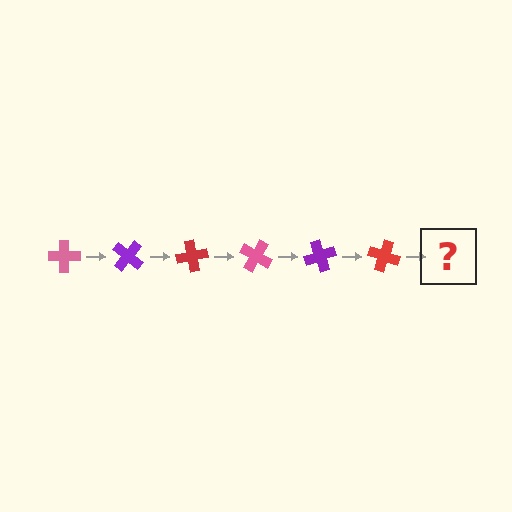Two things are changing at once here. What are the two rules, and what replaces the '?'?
The two rules are that it rotates 40 degrees each step and the color cycles through pink, purple, and red. The '?' should be a pink cross, rotated 240 degrees from the start.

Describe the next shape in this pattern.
It should be a pink cross, rotated 240 degrees from the start.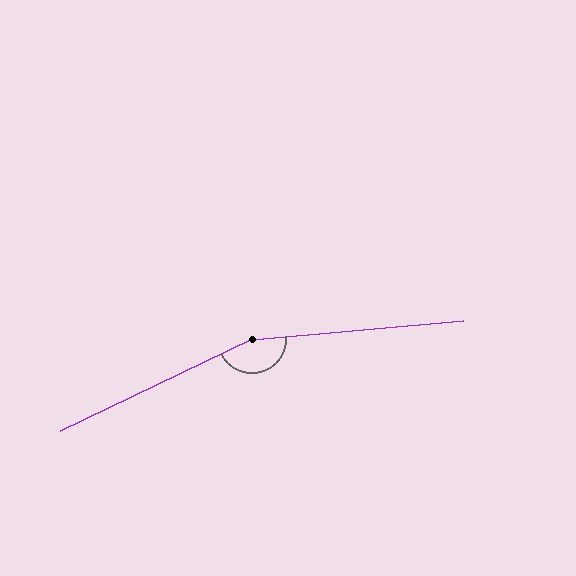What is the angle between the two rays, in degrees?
Approximately 159 degrees.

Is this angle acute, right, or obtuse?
It is obtuse.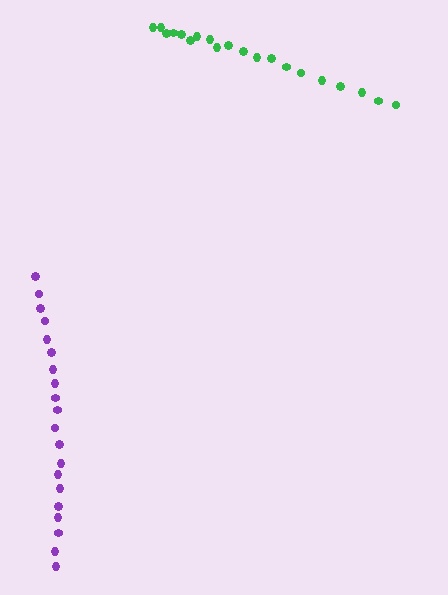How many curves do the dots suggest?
There are 2 distinct paths.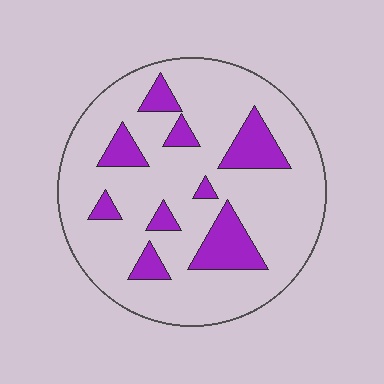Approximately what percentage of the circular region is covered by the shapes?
Approximately 20%.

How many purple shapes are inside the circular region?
9.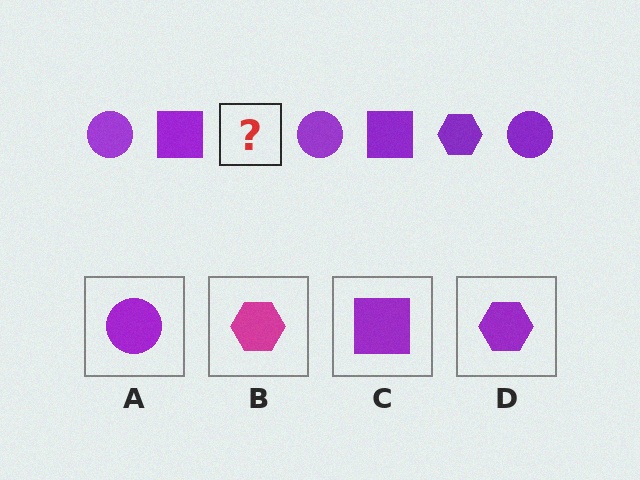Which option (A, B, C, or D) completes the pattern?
D.